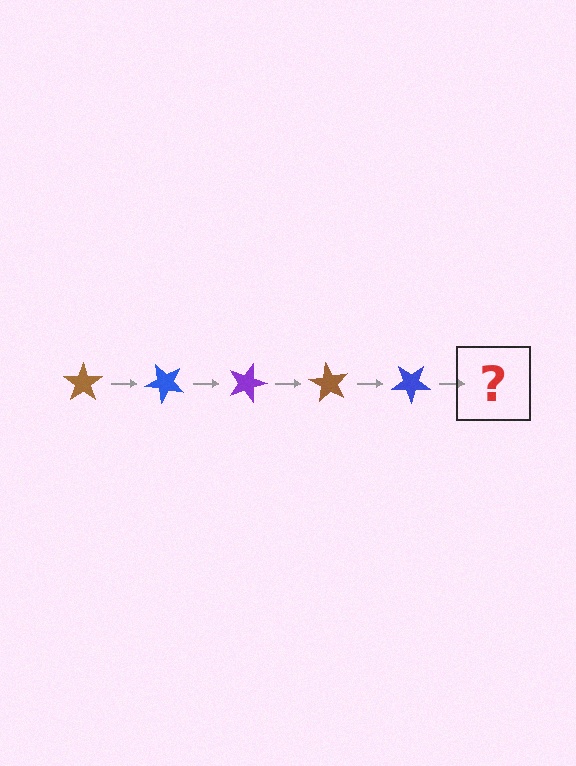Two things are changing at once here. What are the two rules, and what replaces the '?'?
The two rules are that it rotates 45 degrees each step and the color cycles through brown, blue, and purple. The '?' should be a purple star, rotated 225 degrees from the start.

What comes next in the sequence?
The next element should be a purple star, rotated 225 degrees from the start.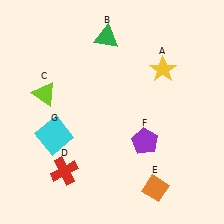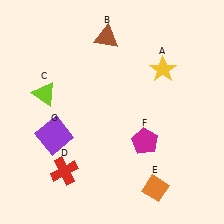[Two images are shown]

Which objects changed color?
B changed from green to brown. F changed from purple to magenta. G changed from cyan to purple.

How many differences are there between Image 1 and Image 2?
There are 3 differences between the two images.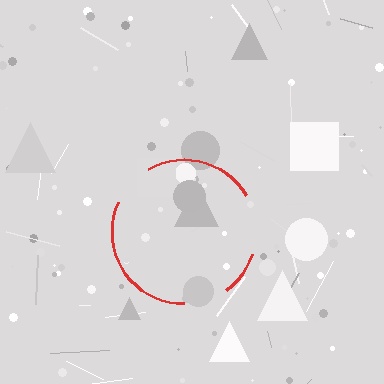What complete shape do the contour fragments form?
The contour fragments form a circle.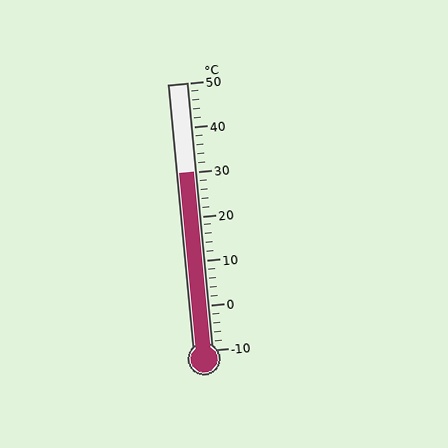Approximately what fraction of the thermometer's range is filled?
The thermometer is filled to approximately 65% of its range.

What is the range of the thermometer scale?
The thermometer scale ranges from -10°C to 50°C.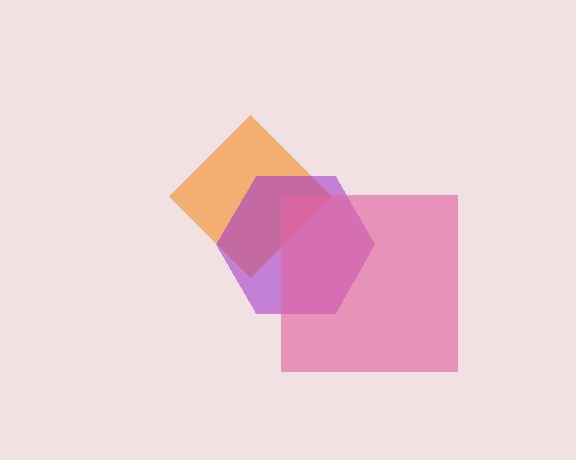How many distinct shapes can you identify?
There are 3 distinct shapes: an orange diamond, a purple hexagon, a pink square.